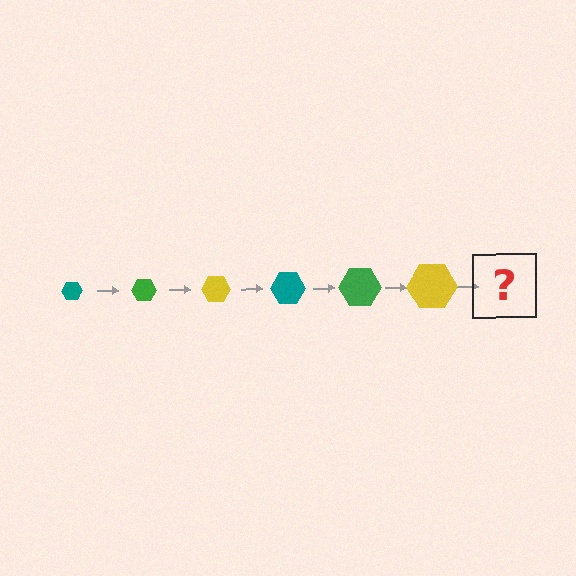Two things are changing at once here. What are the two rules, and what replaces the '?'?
The two rules are that the hexagon grows larger each step and the color cycles through teal, green, and yellow. The '?' should be a teal hexagon, larger than the previous one.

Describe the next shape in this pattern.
It should be a teal hexagon, larger than the previous one.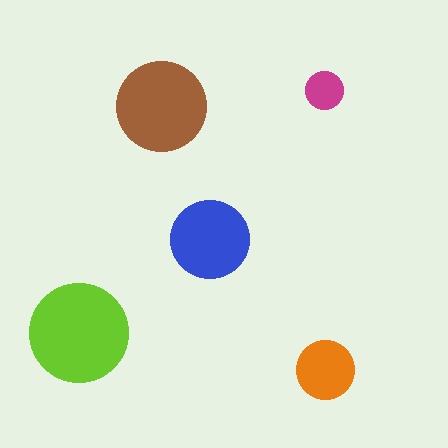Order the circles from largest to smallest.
the lime one, the brown one, the blue one, the orange one, the magenta one.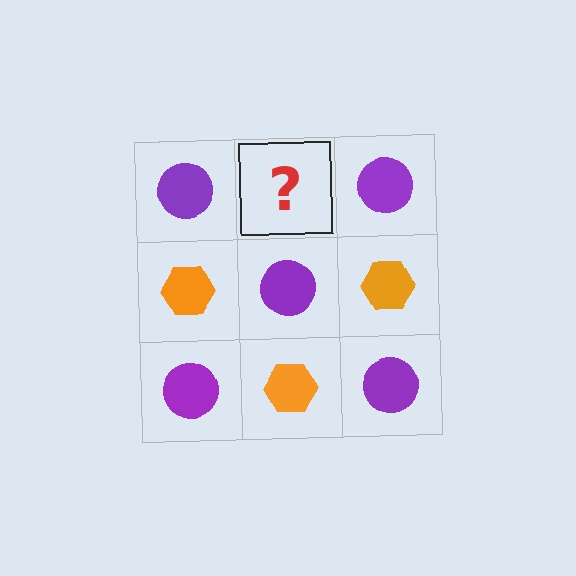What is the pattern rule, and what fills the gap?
The rule is that it alternates purple circle and orange hexagon in a checkerboard pattern. The gap should be filled with an orange hexagon.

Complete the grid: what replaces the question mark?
The question mark should be replaced with an orange hexagon.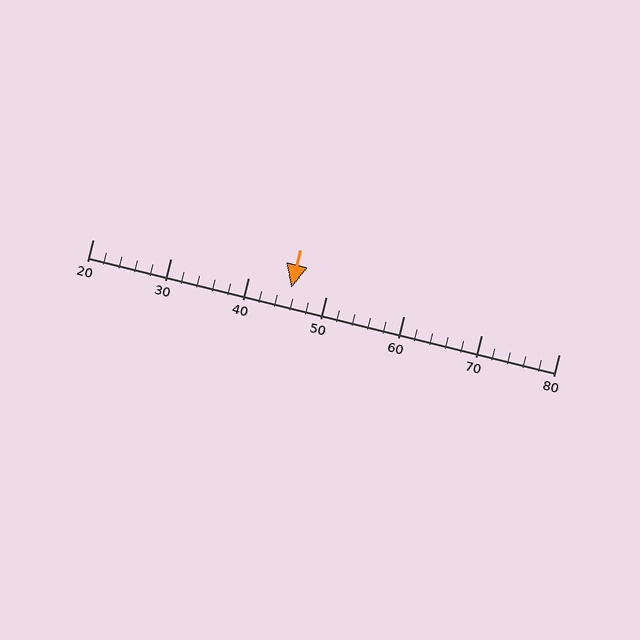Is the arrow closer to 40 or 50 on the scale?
The arrow is closer to 50.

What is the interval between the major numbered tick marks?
The major tick marks are spaced 10 units apart.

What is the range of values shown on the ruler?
The ruler shows values from 20 to 80.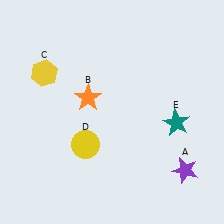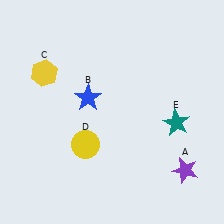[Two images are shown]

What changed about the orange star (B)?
In Image 1, B is orange. In Image 2, it changed to blue.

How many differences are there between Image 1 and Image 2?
There is 1 difference between the two images.